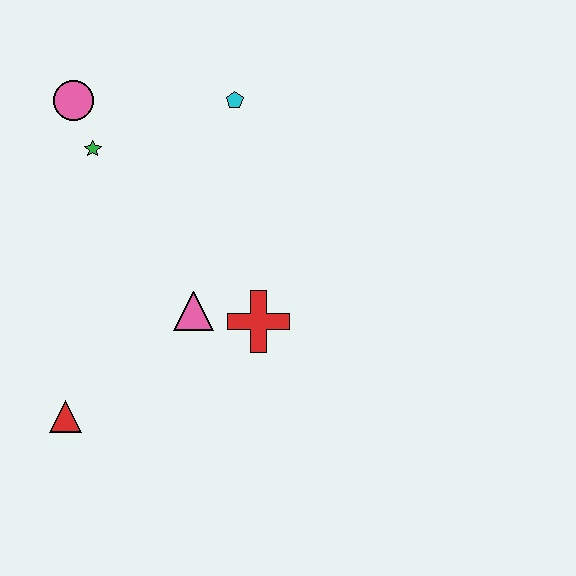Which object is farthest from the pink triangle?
The pink circle is farthest from the pink triangle.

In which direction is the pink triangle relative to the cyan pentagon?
The pink triangle is below the cyan pentagon.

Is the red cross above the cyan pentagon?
No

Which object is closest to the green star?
The pink circle is closest to the green star.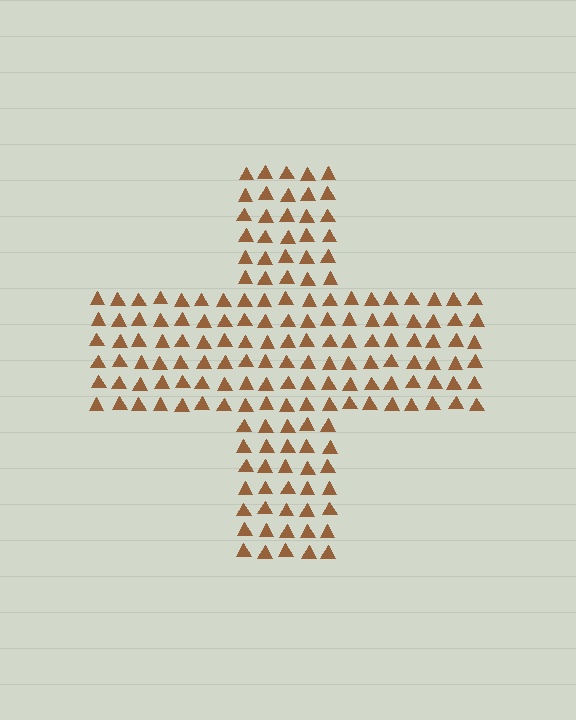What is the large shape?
The large shape is a cross.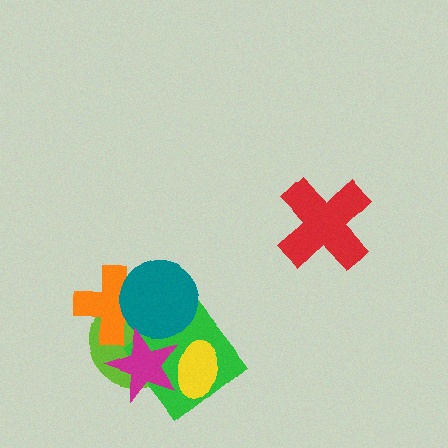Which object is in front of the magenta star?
The yellow ellipse is in front of the magenta star.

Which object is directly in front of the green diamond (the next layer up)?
The teal circle is directly in front of the green diamond.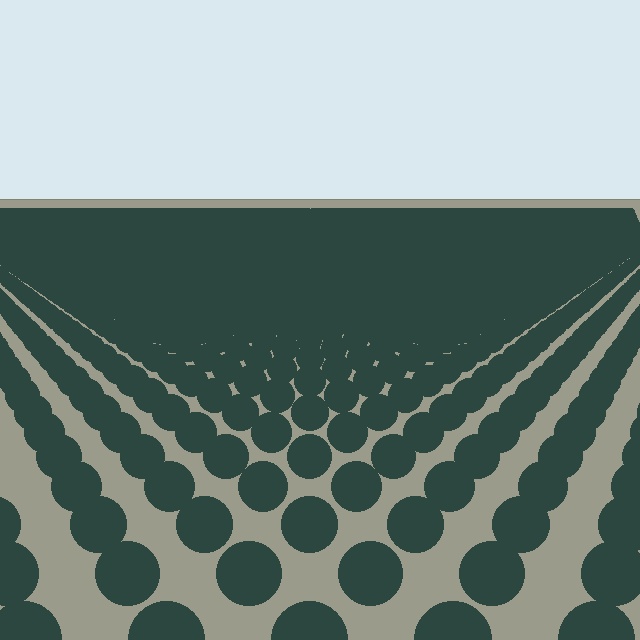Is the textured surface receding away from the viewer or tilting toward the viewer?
The surface is receding away from the viewer. Texture elements get smaller and denser toward the top.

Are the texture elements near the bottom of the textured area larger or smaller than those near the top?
Larger. Near the bottom, elements are closer to the viewer and appear at a bigger on-screen size.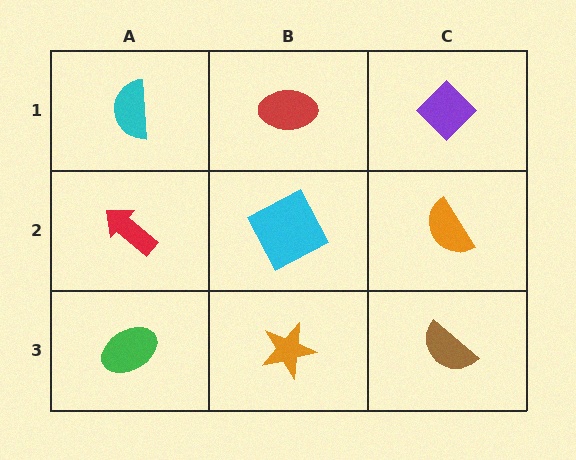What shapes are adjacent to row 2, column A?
A cyan semicircle (row 1, column A), a green ellipse (row 3, column A), a cyan square (row 2, column B).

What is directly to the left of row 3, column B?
A green ellipse.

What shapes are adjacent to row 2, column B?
A red ellipse (row 1, column B), an orange star (row 3, column B), a red arrow (row 2, column A), an orange semicircle (row 2, column C).